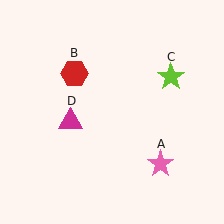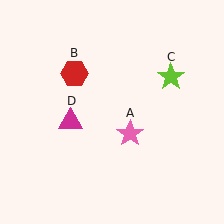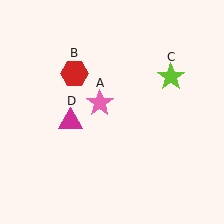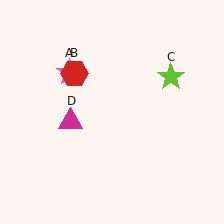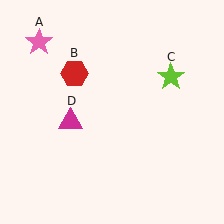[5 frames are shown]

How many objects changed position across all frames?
1 object changed position: pink star (object A).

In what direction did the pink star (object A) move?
The pink star (object A) moved up and to the left.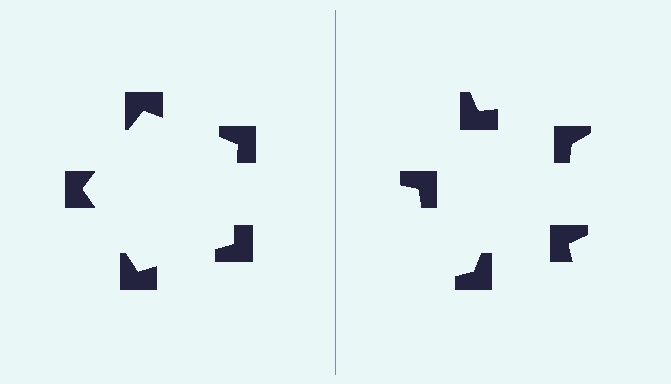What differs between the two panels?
The notched squares are positioned identically on both sides; only the wedge orientations differ. On the left they align to a pentagon; on the right they are misaligned.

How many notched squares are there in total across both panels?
10 — 5 on each side.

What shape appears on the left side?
An illusory pentagon.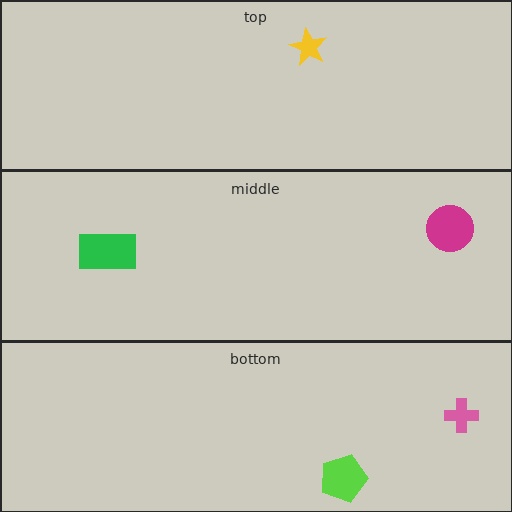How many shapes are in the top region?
1.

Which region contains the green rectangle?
The middle region.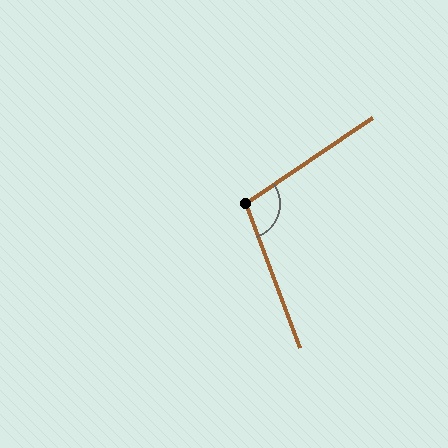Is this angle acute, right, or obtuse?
It is obtuse.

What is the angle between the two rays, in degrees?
Approximately 103 degrees.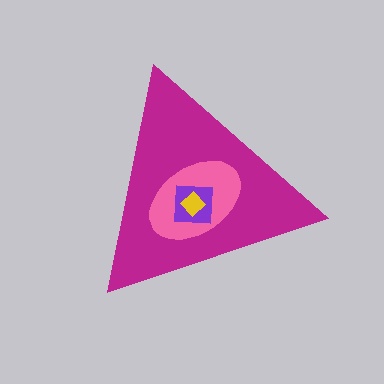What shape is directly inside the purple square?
The yellow diamond.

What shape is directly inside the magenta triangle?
The pink ellipse.